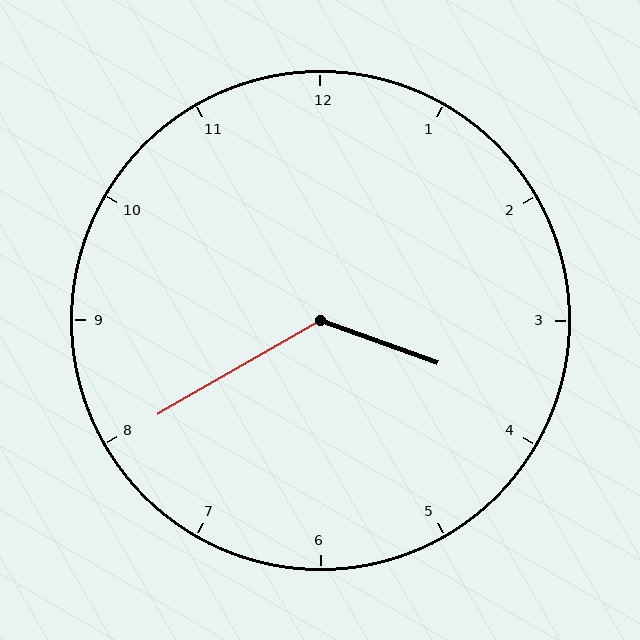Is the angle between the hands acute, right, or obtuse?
It is obtuse.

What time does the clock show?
3:40.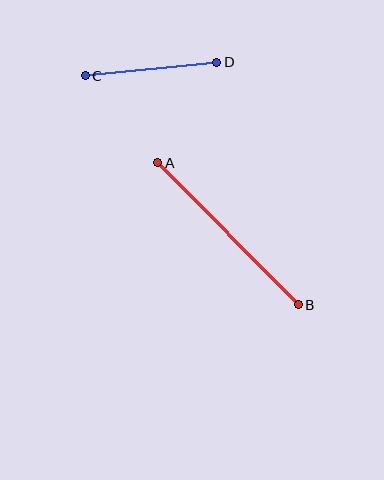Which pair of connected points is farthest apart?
Points A and B are farthest apart.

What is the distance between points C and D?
The distance is approximately 132 pixels.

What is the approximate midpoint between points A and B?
The midpoint is at approximately (228, 234) pixels.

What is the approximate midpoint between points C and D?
The midpoint is at approximately (151, 69) pixels.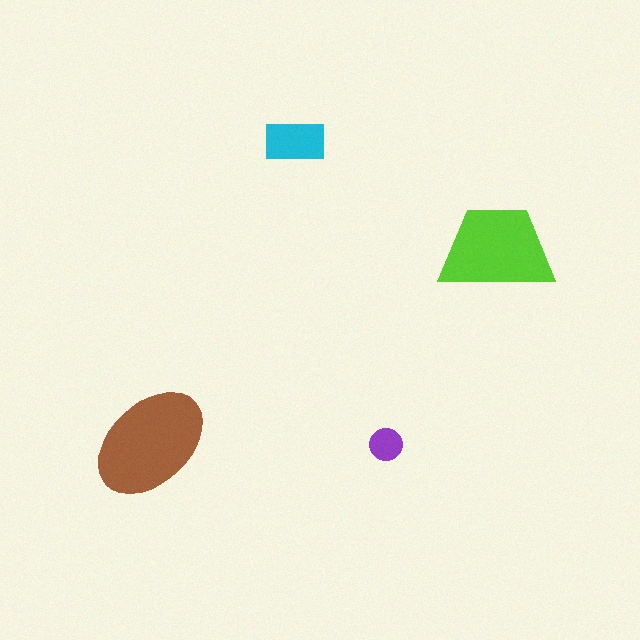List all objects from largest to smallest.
The brown ellipse, the lime trapezoid, the cyan rectangle, the purple circle.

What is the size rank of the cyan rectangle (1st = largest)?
3rd.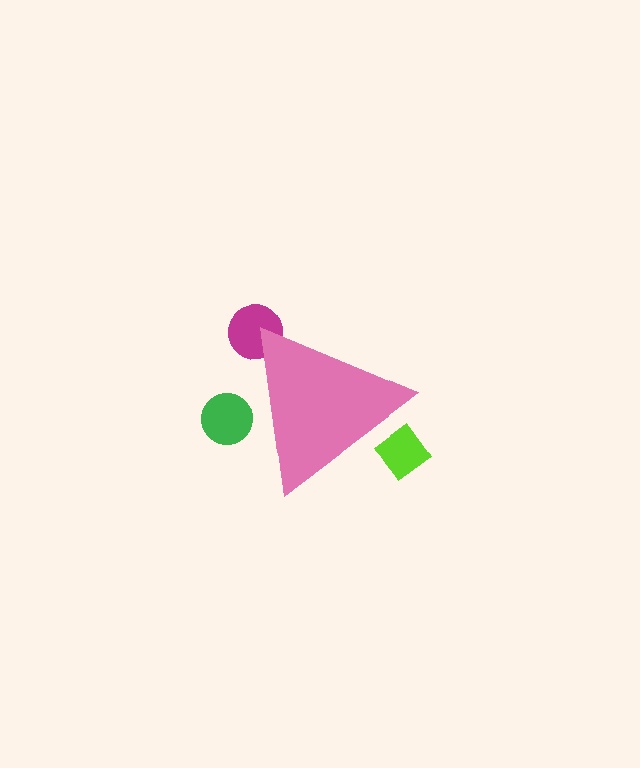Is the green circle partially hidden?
Yes, the green circle is partially hidden behind the pink triangle.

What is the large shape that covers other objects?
A pink triangle.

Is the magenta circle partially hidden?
Yes, the magenta circle is partially hidden behind the pink triangle.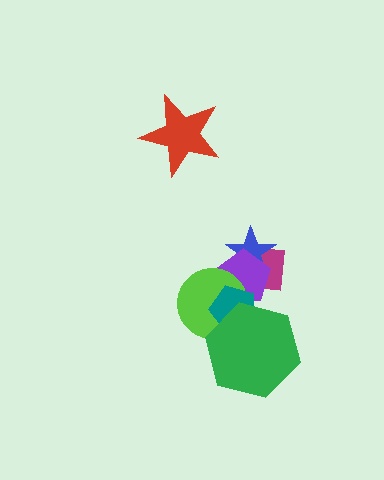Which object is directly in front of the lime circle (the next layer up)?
The teal pentagon is directly in front of the lime circle.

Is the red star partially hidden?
No, no other shape covers it.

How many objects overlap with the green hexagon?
2 objects overlap with the green hexagon.